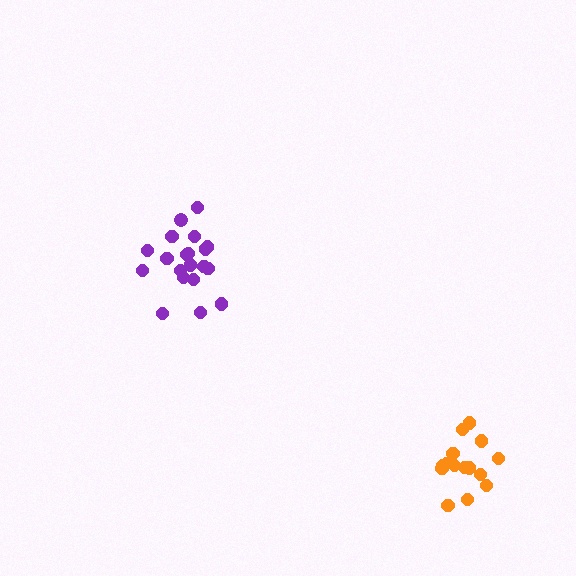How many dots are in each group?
Group 1: 15 dots, Group 2: 20 dots (35 total).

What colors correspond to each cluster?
The clusters are colored: orange, purple.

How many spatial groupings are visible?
There are 2 spatial groupings.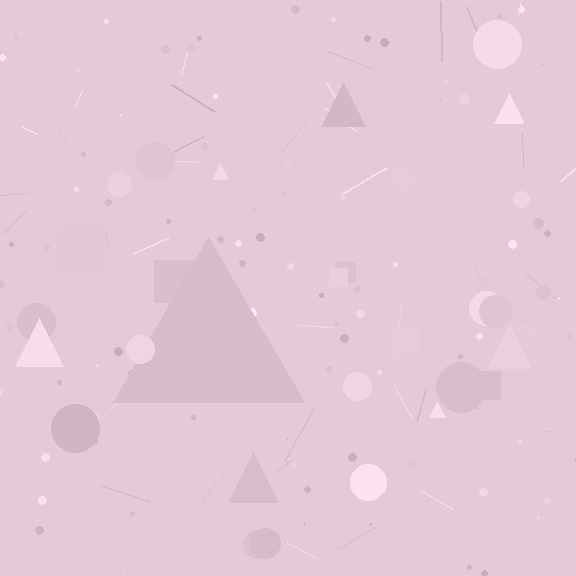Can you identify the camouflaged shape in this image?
The camouflaged shape is a triangle.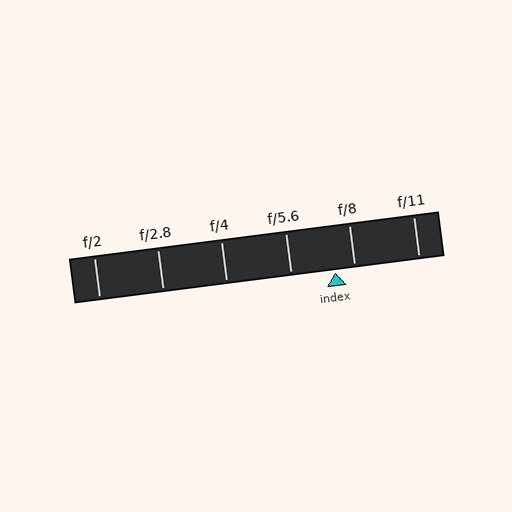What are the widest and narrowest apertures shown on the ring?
The widest aperture shown is f/2 and the narrowest is f/11.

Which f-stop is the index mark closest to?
The index mark is closest to f/8.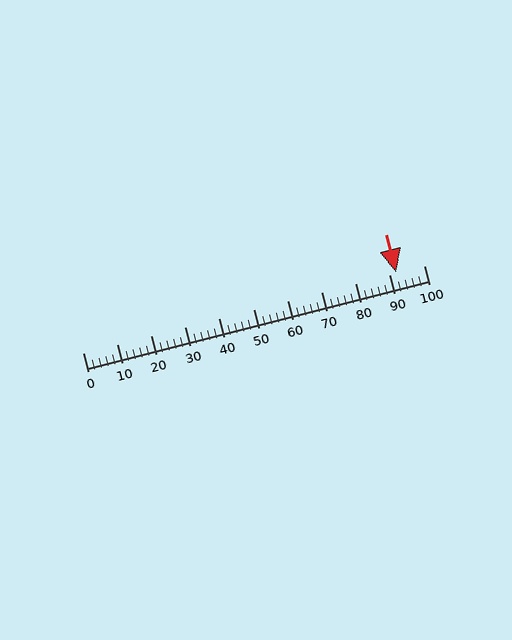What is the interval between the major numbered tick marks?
The major tick marks are spaced 10 units apart.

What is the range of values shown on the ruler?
The ruler shows values from 0 to 100.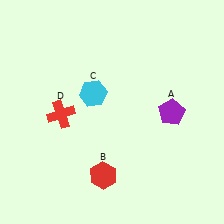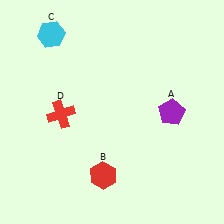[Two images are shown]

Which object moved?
The cyan hexagon (C) moved up.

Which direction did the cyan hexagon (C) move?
The cyan hexagon (C) moved up.